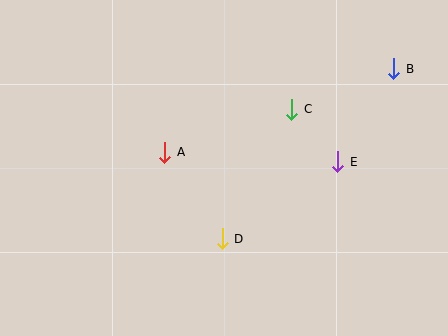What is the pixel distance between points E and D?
The distance between E and D is 139 pixels.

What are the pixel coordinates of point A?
Point A is at (165, 152).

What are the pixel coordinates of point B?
Point B is at (394, 69).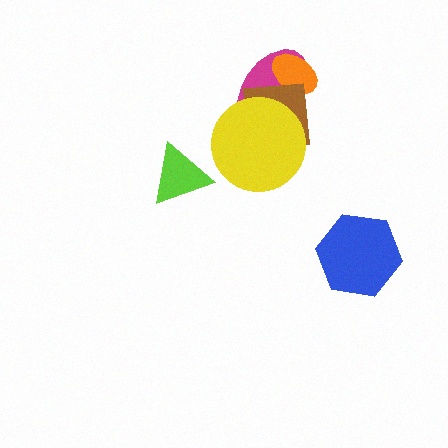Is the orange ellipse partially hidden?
Yes, it is partially covered by another shape.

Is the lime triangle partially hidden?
No, no other shape covers it.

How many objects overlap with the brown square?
3 objects overlap with the brown square.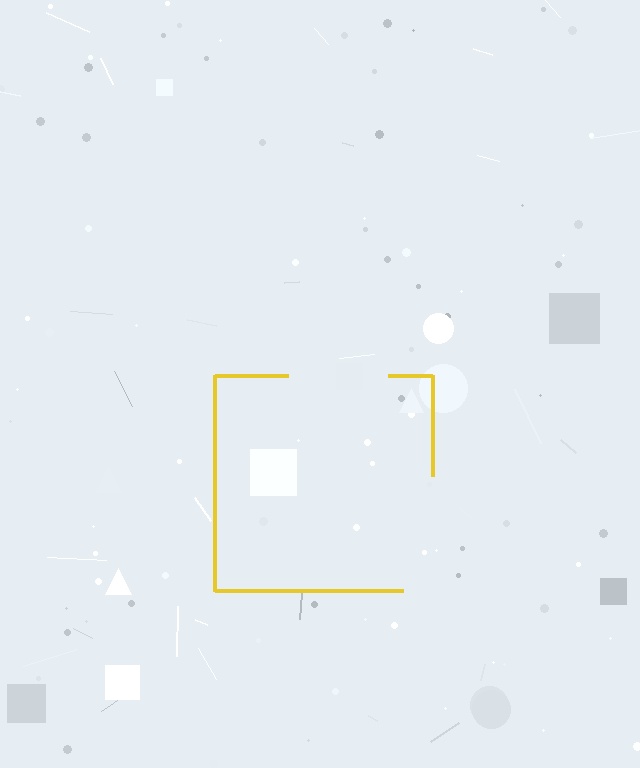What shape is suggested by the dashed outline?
The dashed outline suggests a square.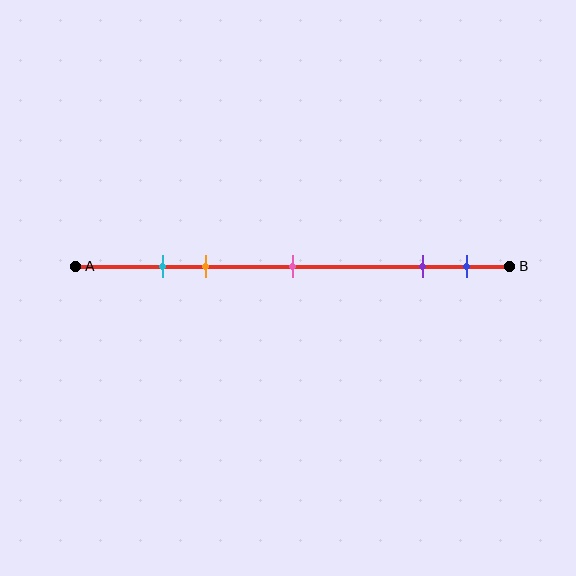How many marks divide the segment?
There are 5 marks dividing the segment.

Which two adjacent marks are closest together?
The cyan and orange marks are the closest adjacent pair.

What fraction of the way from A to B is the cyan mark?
The cyan mark is approximately 20% (0.2) of the way from A to B.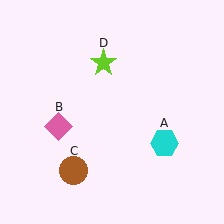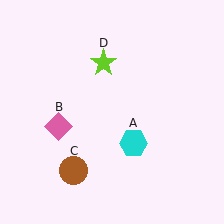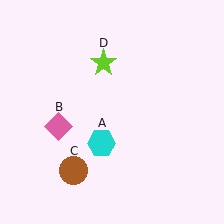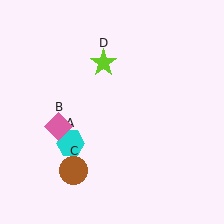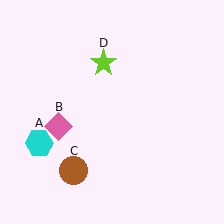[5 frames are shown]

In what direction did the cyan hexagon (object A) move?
The cyan hexagon (object A) moved left.